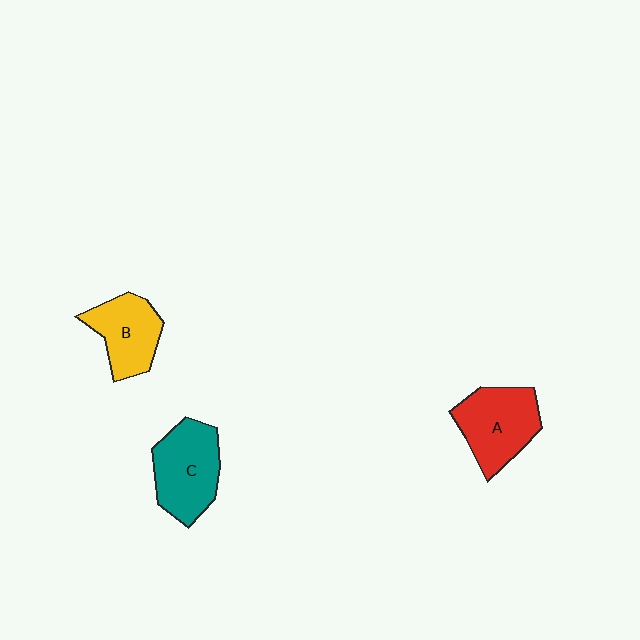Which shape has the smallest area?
Shape B (yellow).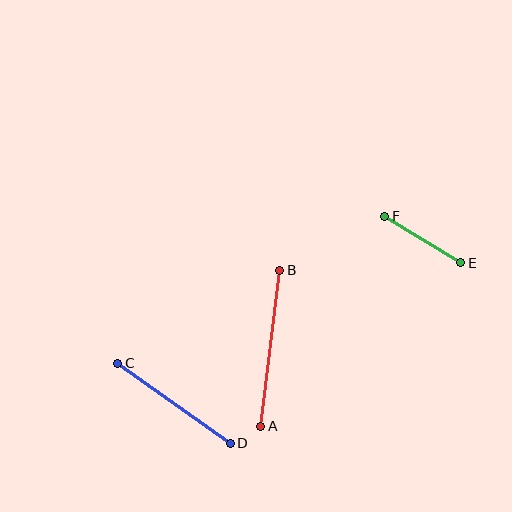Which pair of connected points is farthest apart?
Points A and B are farthest apart.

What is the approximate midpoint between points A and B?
The midpoint is at approximately (270, 348) pixels.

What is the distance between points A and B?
The distance is approximately 157 pixels.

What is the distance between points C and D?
The distance is approximately 138 pixels.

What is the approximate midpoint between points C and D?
The midpoint is at approximately (174, 403) pixels.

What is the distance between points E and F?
The distance is approximately 89 pixels.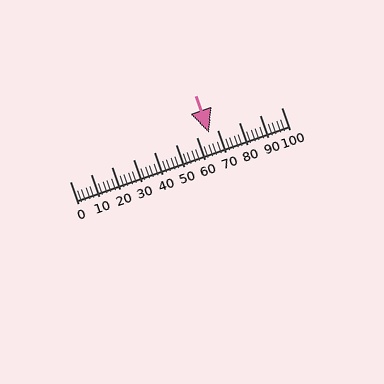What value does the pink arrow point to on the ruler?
The pink arrow points to approximately 66.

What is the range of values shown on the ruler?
The ruler shows values from 0 to 100.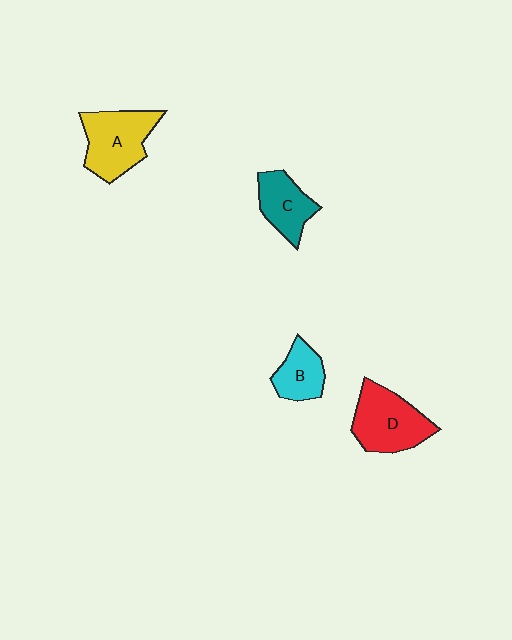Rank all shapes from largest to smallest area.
From largest to smallest: D (red), A (yellow), C (teal), B (cyan).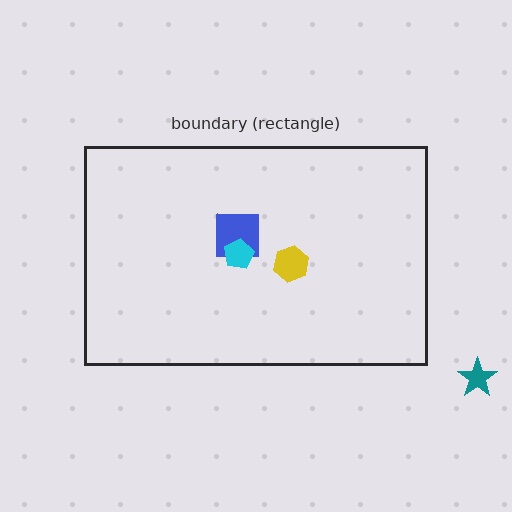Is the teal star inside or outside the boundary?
Outside.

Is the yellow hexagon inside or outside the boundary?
Inside.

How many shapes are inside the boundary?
4 inside, 1 outside.